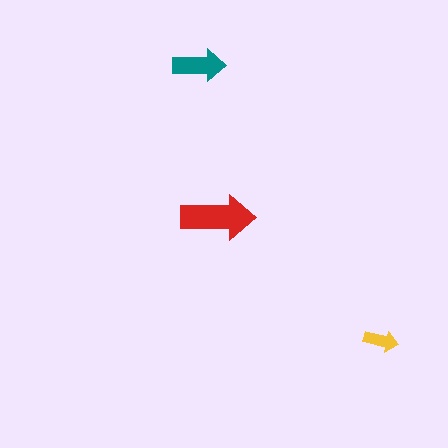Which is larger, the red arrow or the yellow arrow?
The red one.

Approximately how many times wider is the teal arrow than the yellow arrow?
About 1.5 times wider.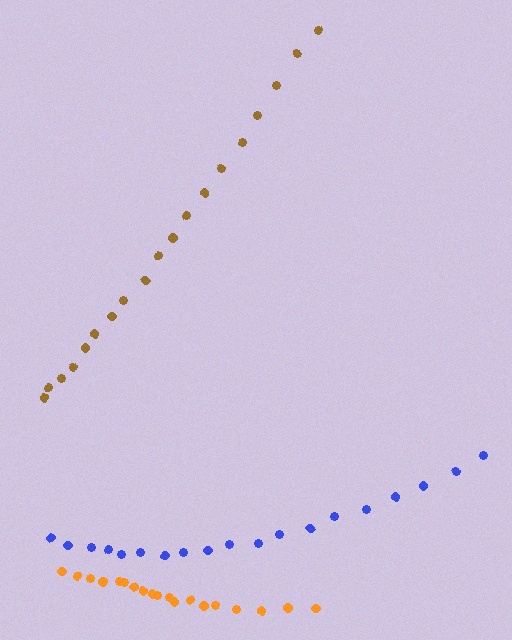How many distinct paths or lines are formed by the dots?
There are 3 distinct paths.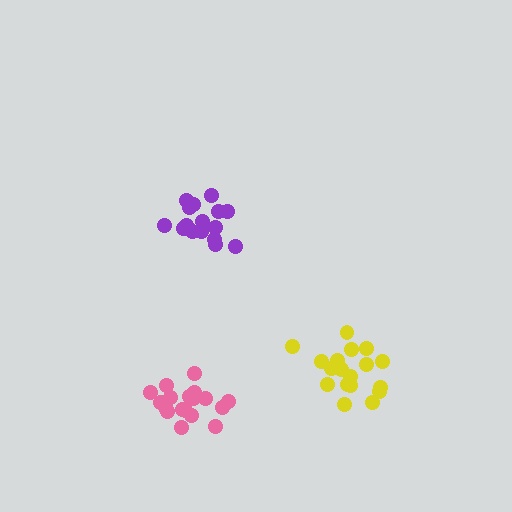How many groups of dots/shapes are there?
There are 3 groups.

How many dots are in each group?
Group 1: 18 dots, Group 2: 16 dots, Group 3: 19 dots (53 total).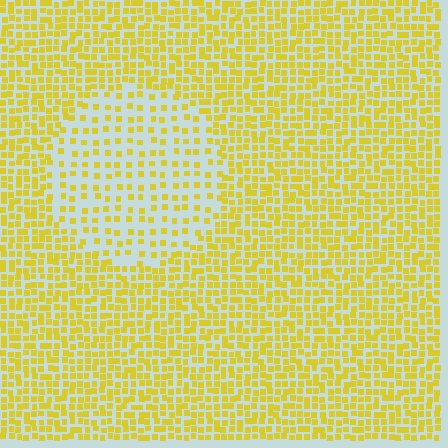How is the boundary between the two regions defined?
The boundary is defined by a change in element density (approximately 2.2x ratio). All elements are the same color, size, and shape.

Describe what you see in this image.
The image contains small yellow elements arranged at two different densities. A circle-shaped region is visible where the elements are less densely packed than the surrounding area.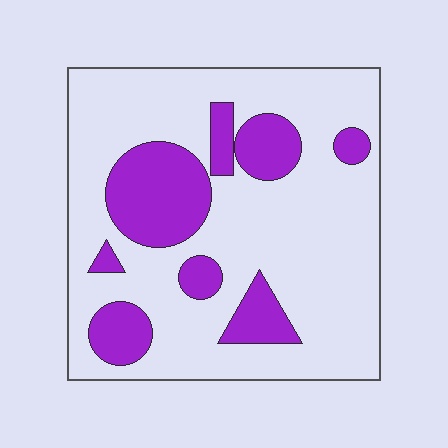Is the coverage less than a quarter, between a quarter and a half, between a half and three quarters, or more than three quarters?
Less than a quarter.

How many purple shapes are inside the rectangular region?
8.